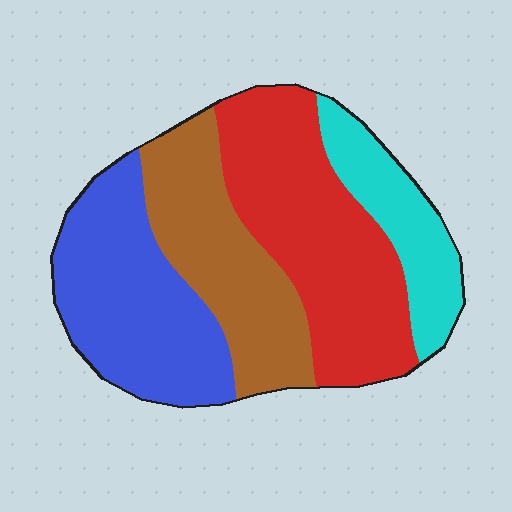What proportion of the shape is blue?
Blue takes up about one quarter (1/4) of the shape.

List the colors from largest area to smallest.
From largest to smallest: red, blue, brown, cyan.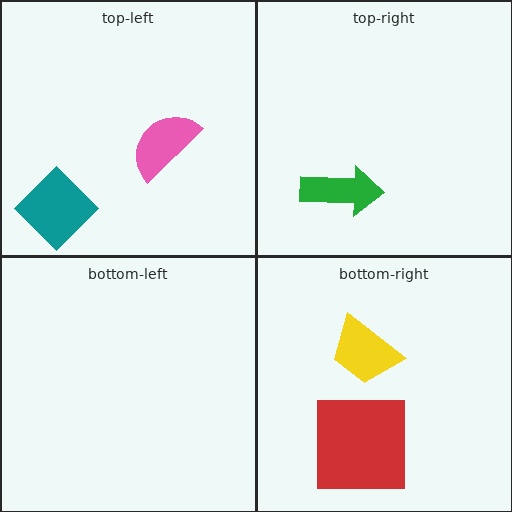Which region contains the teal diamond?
The top-left region.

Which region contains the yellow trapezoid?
The bottom-right region.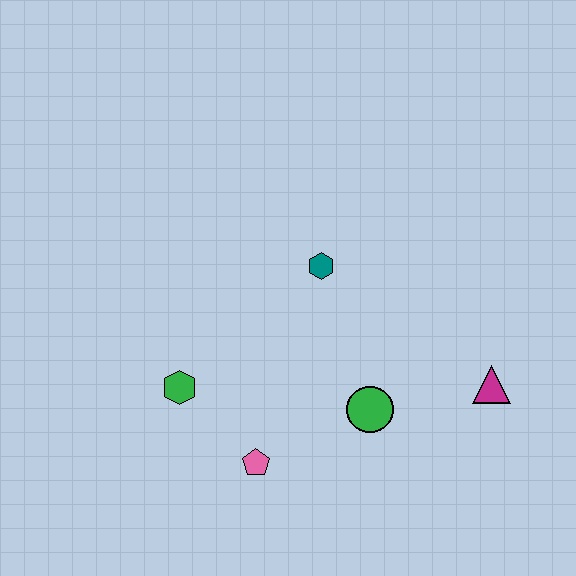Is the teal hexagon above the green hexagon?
Yes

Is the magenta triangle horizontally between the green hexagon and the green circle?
No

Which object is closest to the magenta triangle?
The green circle is closest to the magenta triangle.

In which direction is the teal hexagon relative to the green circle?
The teal hexagon is above the green circle.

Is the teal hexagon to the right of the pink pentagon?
Yes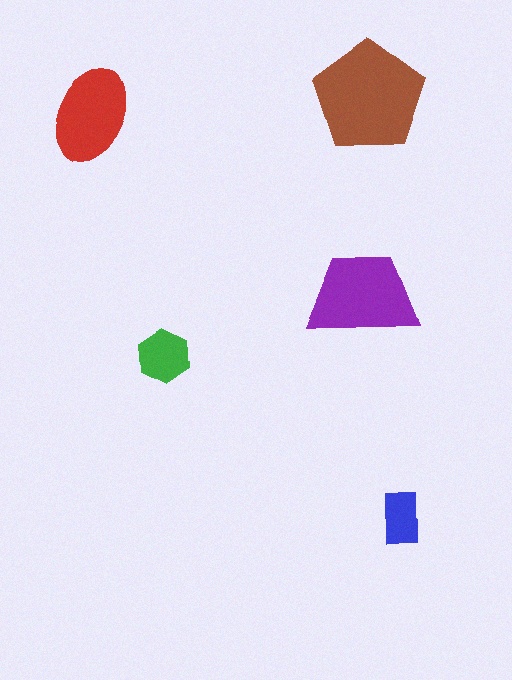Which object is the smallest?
The blue rectangle.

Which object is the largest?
The brown pentagon.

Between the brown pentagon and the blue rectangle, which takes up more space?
The brown pentagon.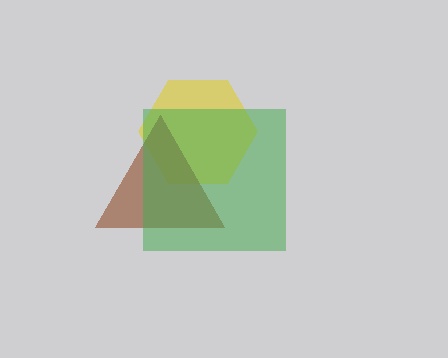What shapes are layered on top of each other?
The layered shapes are: a yellow hexagon, a brown triangle, a green square.